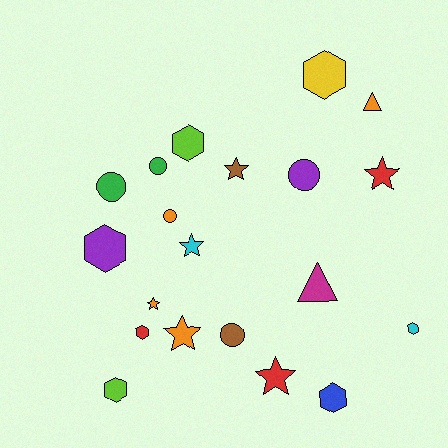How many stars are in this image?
There are 6 stars.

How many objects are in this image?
There are 20 objects.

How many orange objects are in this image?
There are 4 orange objects.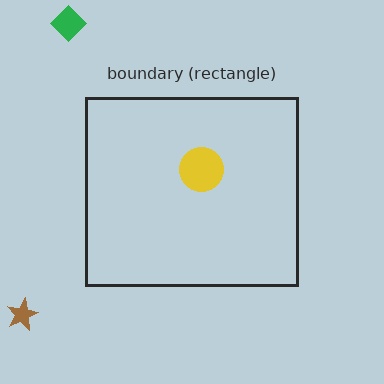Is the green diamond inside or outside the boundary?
Outside.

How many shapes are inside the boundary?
1 inside, 2 outside.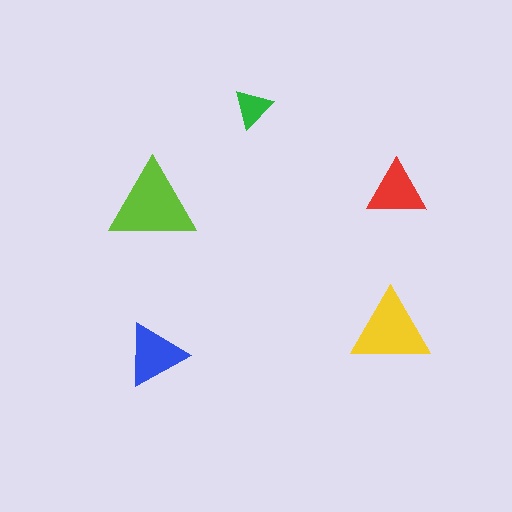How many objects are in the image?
There are 5 objects in the image.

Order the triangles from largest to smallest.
the lime one, the yellow one, the blue one, the red one, the green one.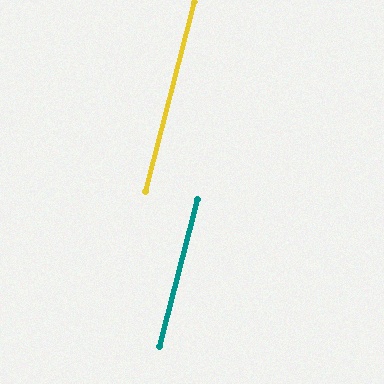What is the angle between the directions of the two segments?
Approximately 0 degrees.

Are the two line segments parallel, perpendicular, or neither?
Parallel — their directions differ by only 0.1°.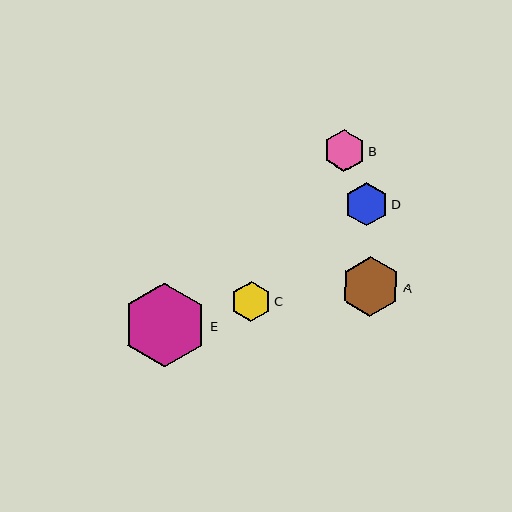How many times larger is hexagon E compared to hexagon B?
Hexagon E is approximately 2.0 times the size of hexagon B.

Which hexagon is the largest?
Hexagon E is the largest with a size of approximately 85 pixels.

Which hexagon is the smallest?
Hexagon C is the smallest with a size of approximately 40 pixels.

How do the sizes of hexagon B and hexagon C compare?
Hexagon B and hexagon C are approximately the same size.